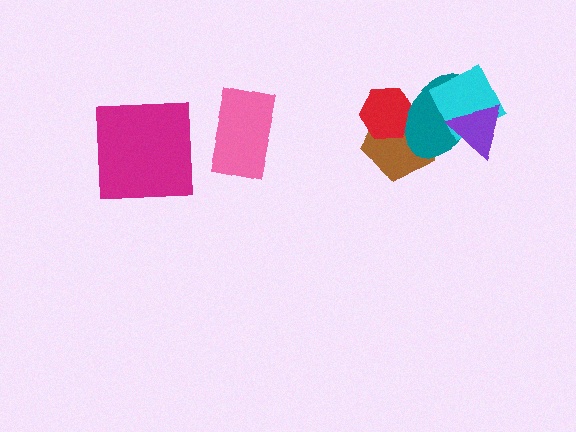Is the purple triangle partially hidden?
No, no other shape covers it.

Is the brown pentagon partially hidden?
Yes, it is partially covered by another shape.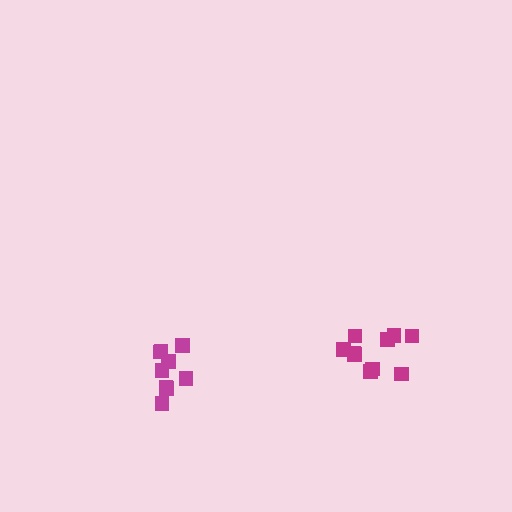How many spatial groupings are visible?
There are 2 spatial groupings.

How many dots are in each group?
Group 1: 10 dots, Group 2: 9 dots (19 total).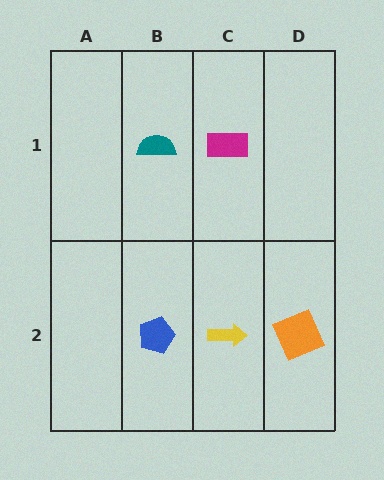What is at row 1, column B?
A teal semicircle.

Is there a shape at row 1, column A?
No, that cell is empty.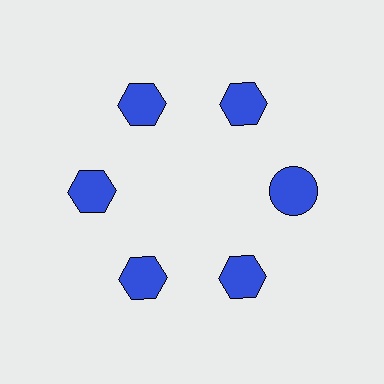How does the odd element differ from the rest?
It has a different shape: circle instead of hexagon.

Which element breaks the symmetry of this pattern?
The blue circle at roughly the 3 o'clock position breaks the symmetry. All other shapes are blue hexagons.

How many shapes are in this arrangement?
There are 6 shapes arranged in a ring pattern.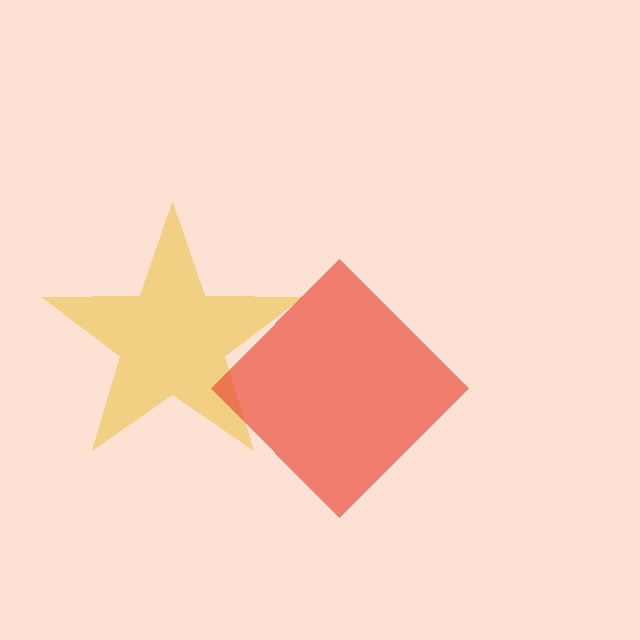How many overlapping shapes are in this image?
There are 2 overlapping shapes in the image.